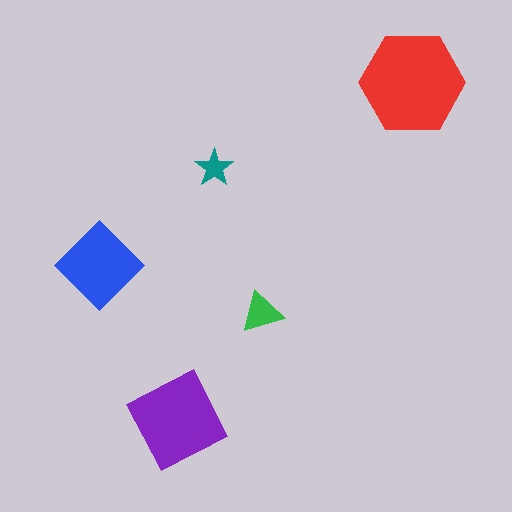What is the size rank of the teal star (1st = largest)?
5th.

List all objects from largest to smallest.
The red hexagon, the purple square, the blue diamond, the green triangle, the teal star.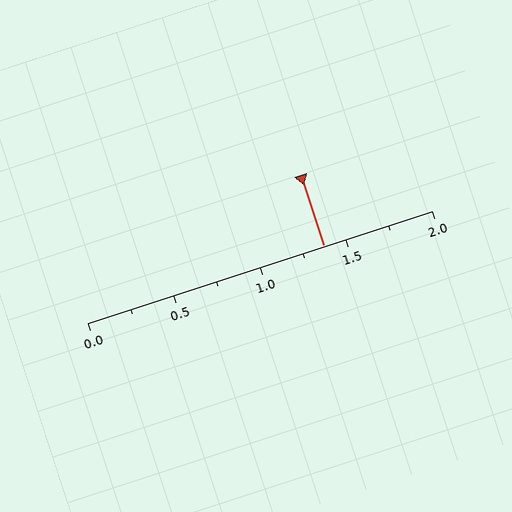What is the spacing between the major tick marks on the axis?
The major ticks are spaced 0.5 apart.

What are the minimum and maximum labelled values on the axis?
The axis runs from 0.0 to 2.0.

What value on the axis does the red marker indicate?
The marker indicates approximately 1.38.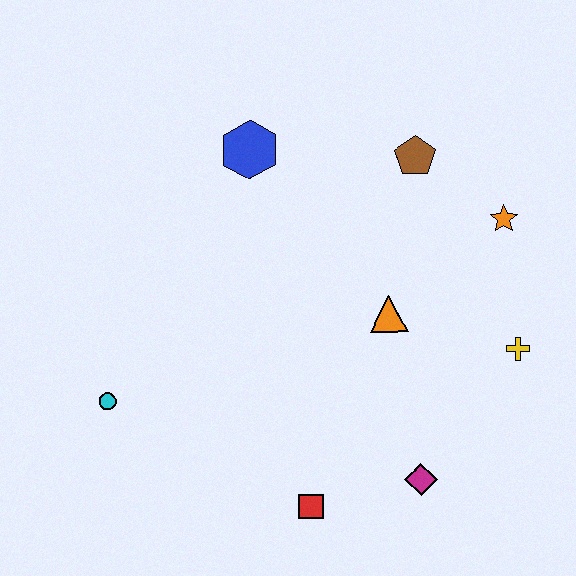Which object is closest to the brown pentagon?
The orange star is closest to the brown pentagon.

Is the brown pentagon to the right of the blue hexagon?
Yes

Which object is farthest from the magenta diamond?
The blue hexagon is farthest from the magenta diamond.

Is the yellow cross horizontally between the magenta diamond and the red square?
No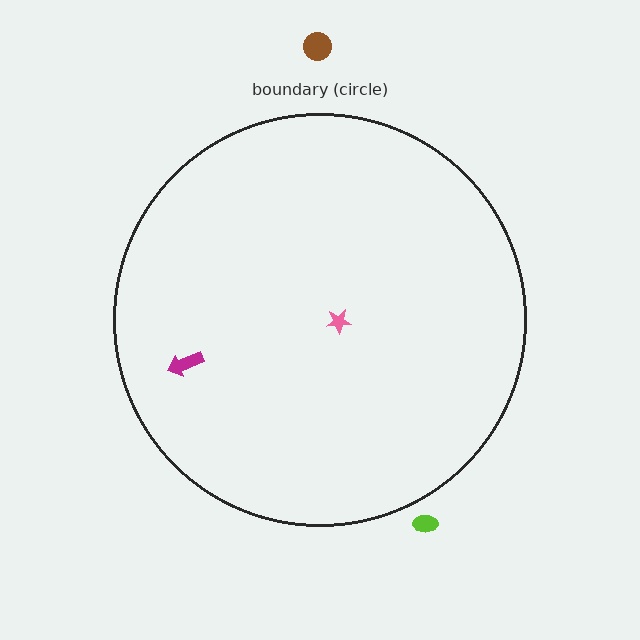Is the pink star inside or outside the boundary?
Inside.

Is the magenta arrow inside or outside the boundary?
Inside.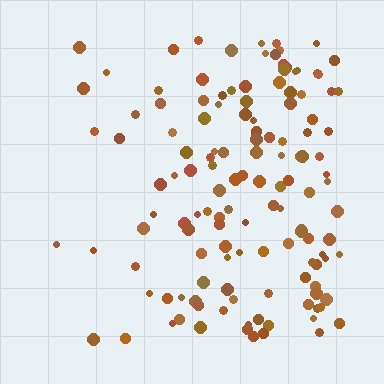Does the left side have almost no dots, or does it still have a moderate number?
Still a moderate number, just noticeably fewer than the right.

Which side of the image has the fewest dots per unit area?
The left.